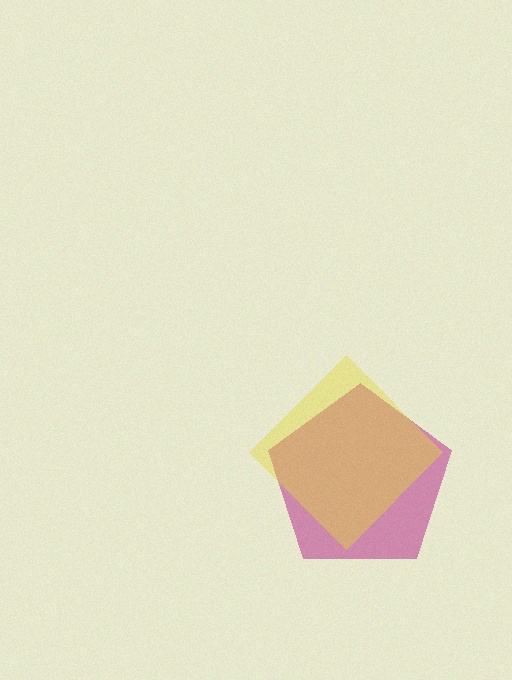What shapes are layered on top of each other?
The layered shapes are: a magenta pentagon, a yellow diamond.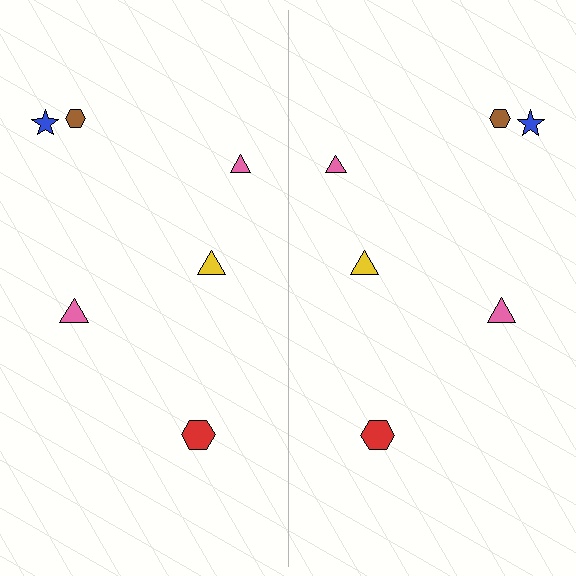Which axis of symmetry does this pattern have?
The pattern has a vertical axis of symmetry running through the center of the image.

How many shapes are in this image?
There are 12 shapes in this image.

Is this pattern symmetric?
Yes, this pattern has bilateral (reflection) symmetry.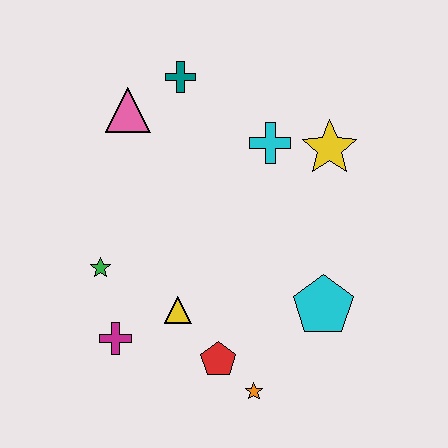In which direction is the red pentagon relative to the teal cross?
The red pentagon is below the teal cross.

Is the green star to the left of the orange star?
Yes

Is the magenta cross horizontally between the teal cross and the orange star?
No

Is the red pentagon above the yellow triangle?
No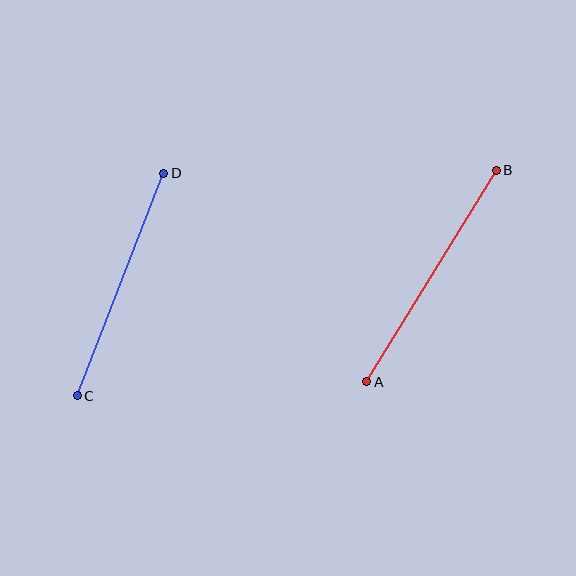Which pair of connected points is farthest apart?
Points A and B are farthest apart.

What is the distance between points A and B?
The distance is approximately 248 pixels.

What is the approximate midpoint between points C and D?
The midpoint is at approximately (121, 285) pixels.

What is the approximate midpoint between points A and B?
The midpoint is at approximately (431, 276) pixels.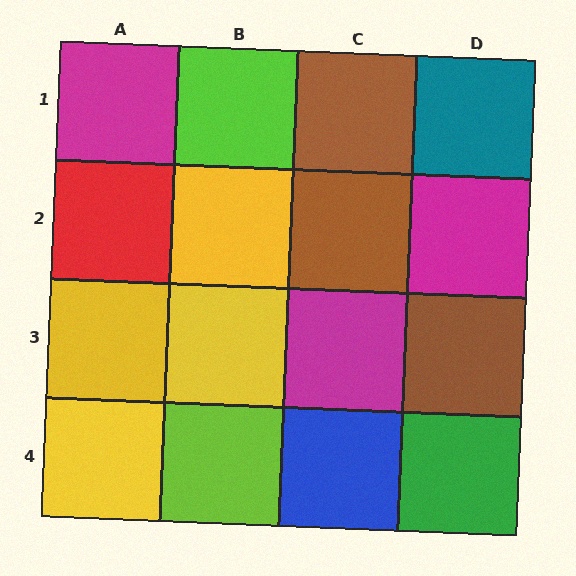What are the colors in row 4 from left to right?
Yellow, lime, blue, green.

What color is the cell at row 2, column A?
Red.